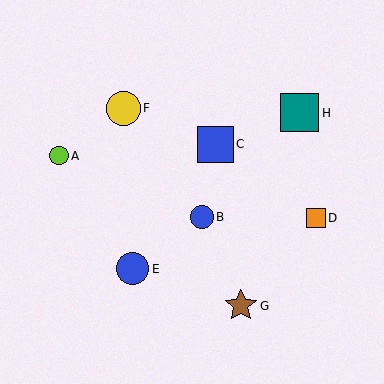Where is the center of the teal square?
The center of the teal square is at (300, 113).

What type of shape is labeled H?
Shape H is a teal square.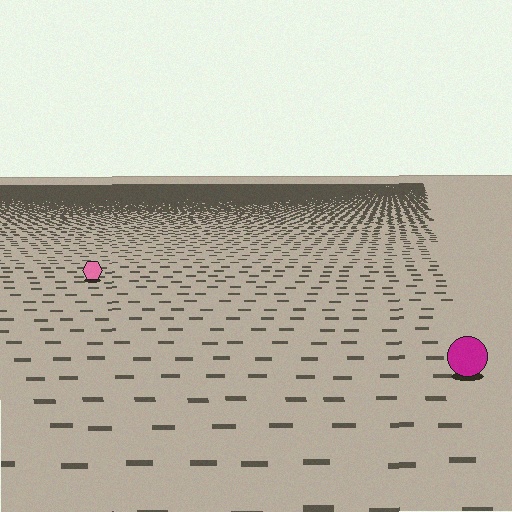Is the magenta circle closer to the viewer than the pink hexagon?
Yes. The magenta circle is closer — you can tell from the texture gradient: the ground texture is coarser near it.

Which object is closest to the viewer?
The magenta circle is closest. The texture marks near it are larger and more spread out.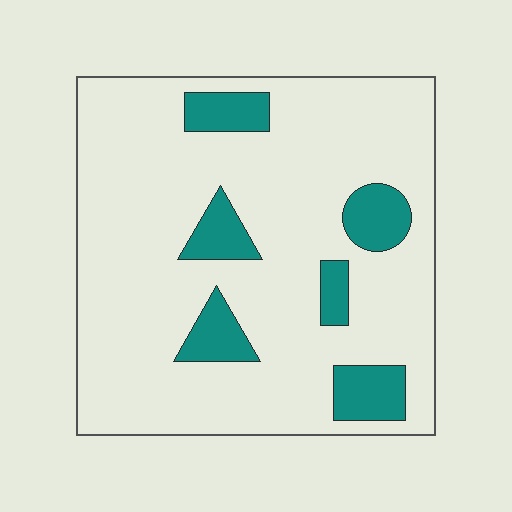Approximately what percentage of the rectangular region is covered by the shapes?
Approximately 15%.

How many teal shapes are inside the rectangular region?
6.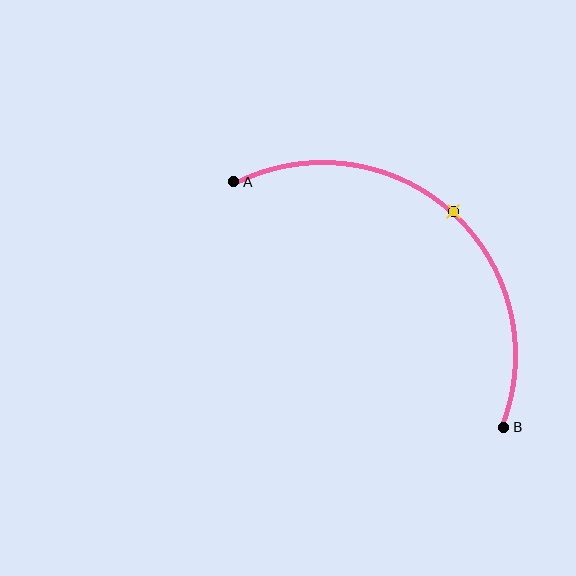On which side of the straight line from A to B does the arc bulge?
The arc bulges above and to the right of the straight line connecting A and B.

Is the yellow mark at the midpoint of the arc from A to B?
Yes. The yellow mark lies on the arc at equal arc-length from both A and B — it is the arc midpoint.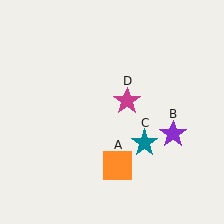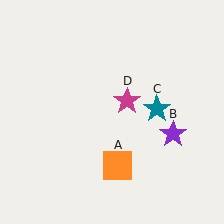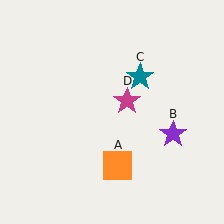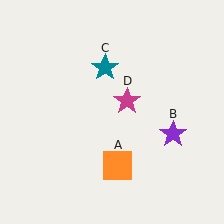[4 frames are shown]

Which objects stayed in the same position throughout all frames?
Orange square (object A) and purple star (object B) and magenta star (object D) remained stationary.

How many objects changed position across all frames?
1 object changed position: teal star (object C).